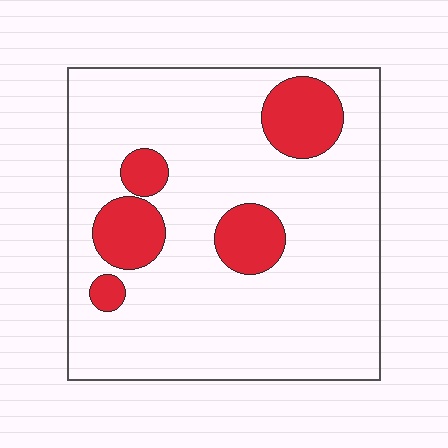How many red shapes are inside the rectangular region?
5.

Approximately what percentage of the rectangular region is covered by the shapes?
Approximately 15%.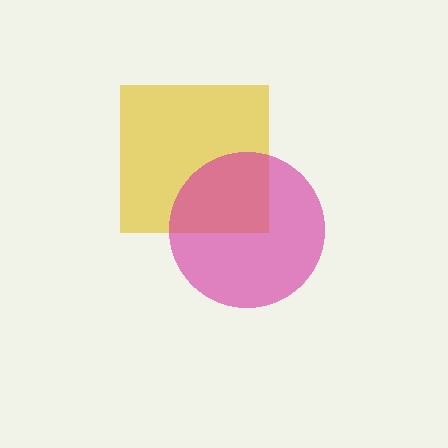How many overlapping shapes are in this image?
There are 2 overlapping shapes in the image.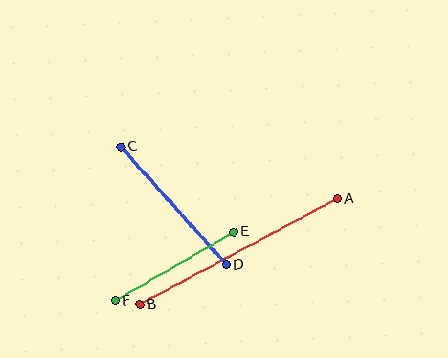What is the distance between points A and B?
The distance is approximately 224 pixels.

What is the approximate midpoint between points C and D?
The midpoint is at approximately (173, 206) pixels.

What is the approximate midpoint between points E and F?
The midpoint is at approximately (175, 266) pixels.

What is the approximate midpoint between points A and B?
The midpoint is at approximately (238, 252) pixels.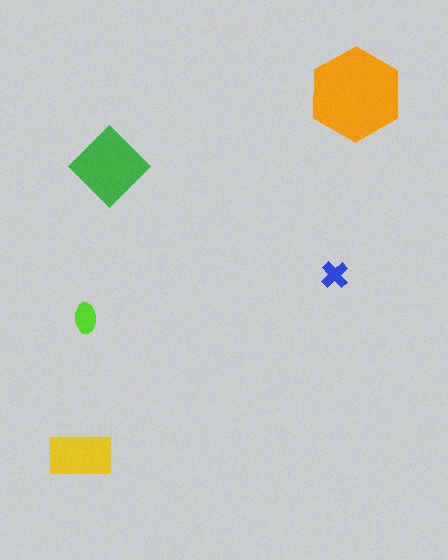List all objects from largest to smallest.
The orange hexagon, the green diamond, the yellow rectangle, the lime ellipse, the blue cross.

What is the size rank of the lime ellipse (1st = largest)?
4th.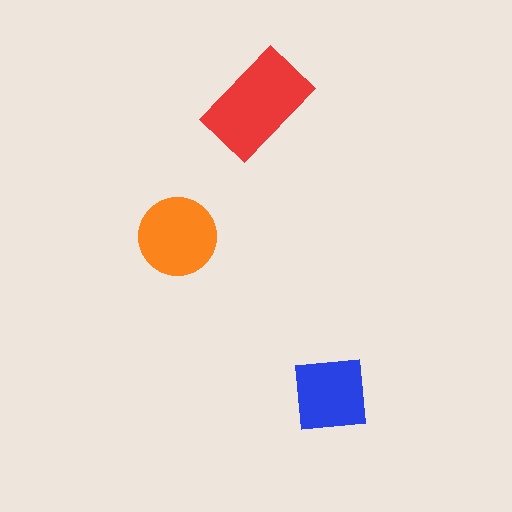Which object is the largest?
The red rectangle.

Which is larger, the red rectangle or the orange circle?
The red rectangle.